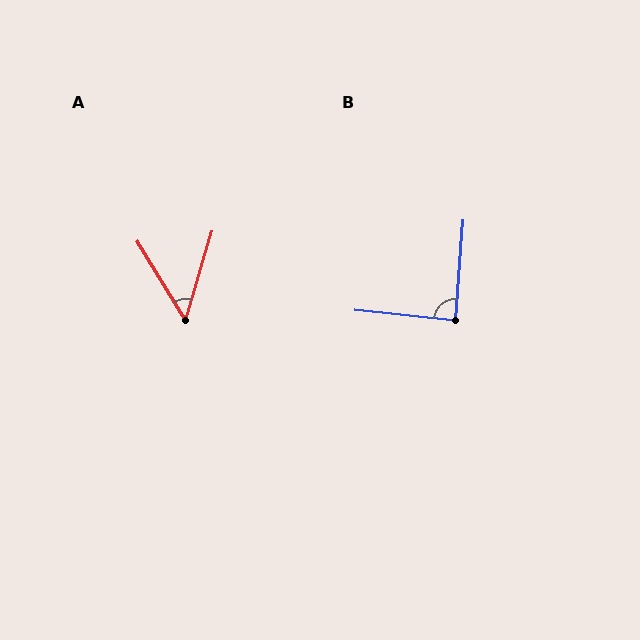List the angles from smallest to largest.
A (48°), B (89°).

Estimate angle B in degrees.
Approximately 89 degrees.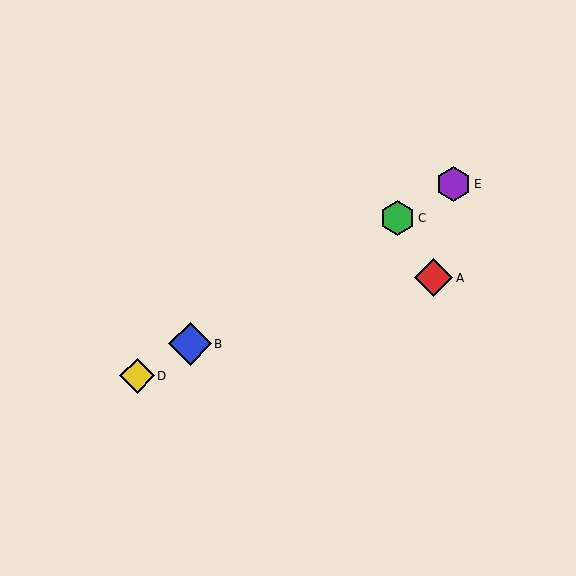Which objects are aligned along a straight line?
Objects B, C, D, E are aligned along a straight line.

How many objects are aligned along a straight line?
4 objects (B, C, D, E) are aligned along a straight line.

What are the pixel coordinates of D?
Object D is at (137, 376).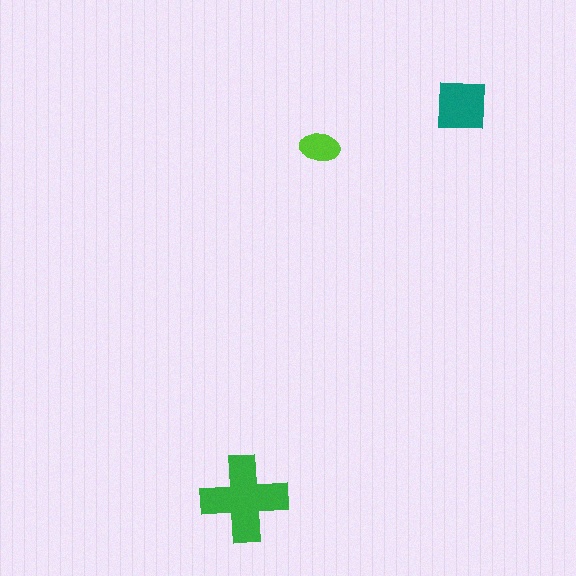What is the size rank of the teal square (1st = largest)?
2nd.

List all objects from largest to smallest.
The green cross, the teal square, the lime ellipse.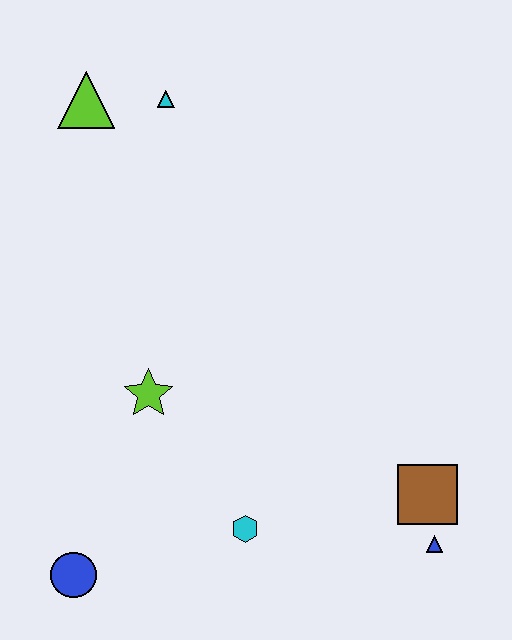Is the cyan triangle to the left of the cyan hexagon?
Yes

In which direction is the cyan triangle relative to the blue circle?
The cyan triangle is above the blue circle.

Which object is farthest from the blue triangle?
The lime triangle is farthest from the blue triangle.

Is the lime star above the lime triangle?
No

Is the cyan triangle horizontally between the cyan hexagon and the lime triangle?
Yes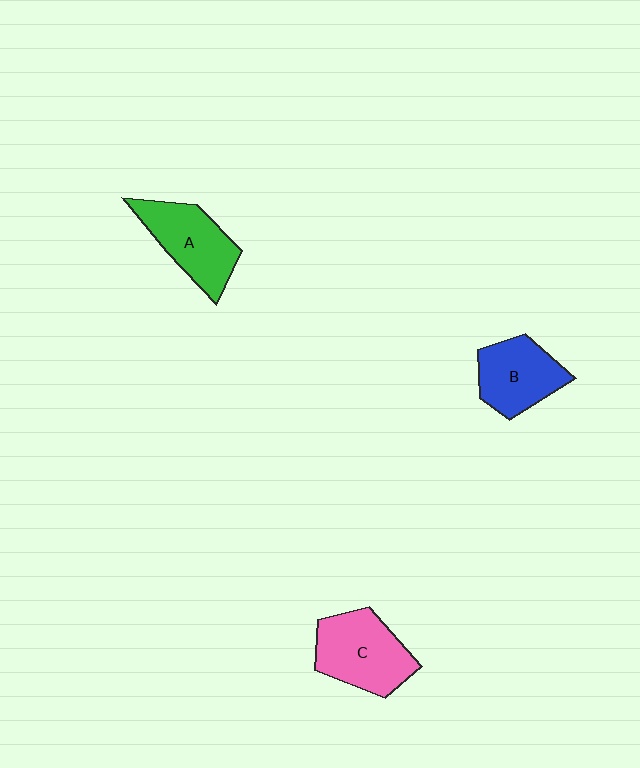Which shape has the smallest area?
Shape B (blue).